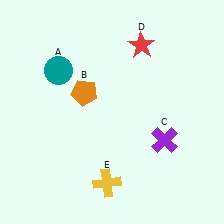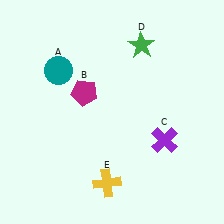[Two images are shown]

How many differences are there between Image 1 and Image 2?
There are 2 differences between the two images.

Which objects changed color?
B changed from orange to magenta. D changed from red to green.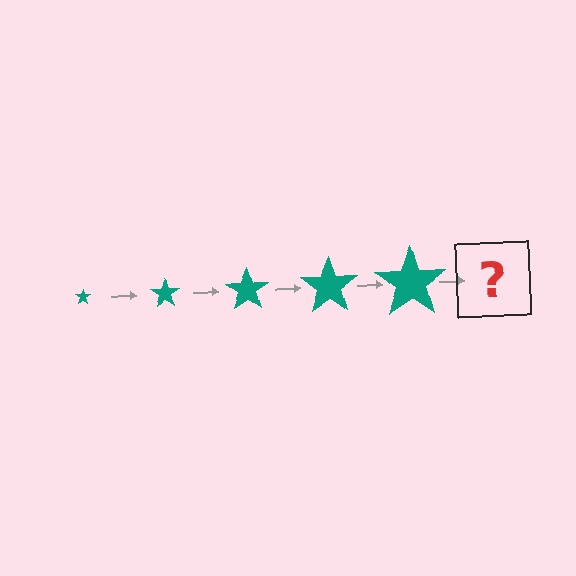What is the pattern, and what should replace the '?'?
The pattern is that the star gets progressively larger each step. The '?' should be a teal star, larger than the previous one.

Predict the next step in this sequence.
The next step is a teal star, larger than the previous one.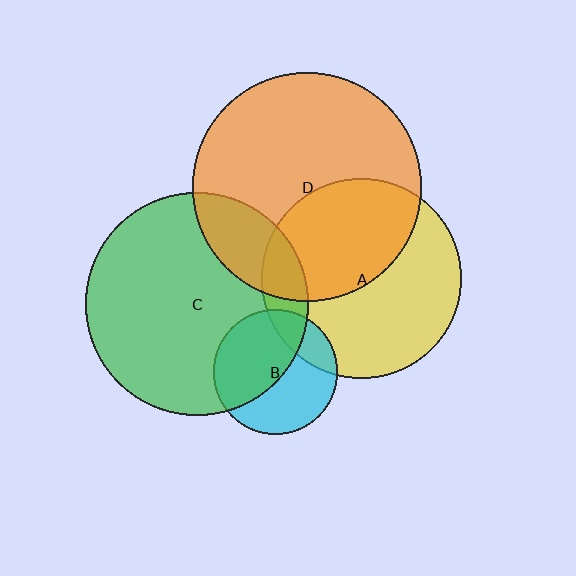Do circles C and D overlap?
Yes.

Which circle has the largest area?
Circle D (orange).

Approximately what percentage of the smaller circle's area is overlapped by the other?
Approximately 20%.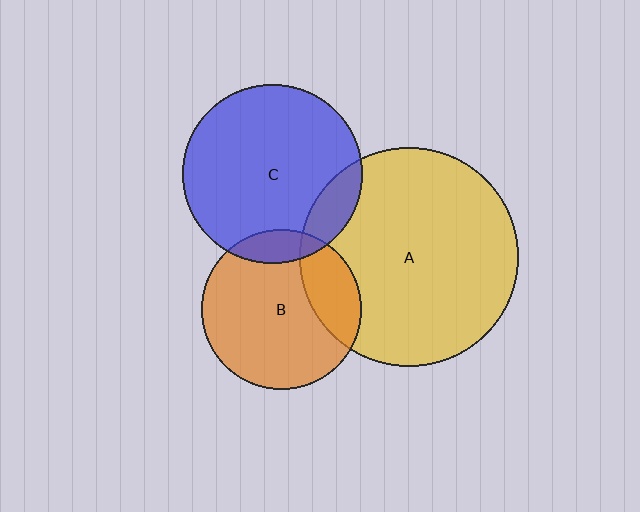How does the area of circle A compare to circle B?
Approximately 1.9 times.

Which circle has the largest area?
Circle A (yellow).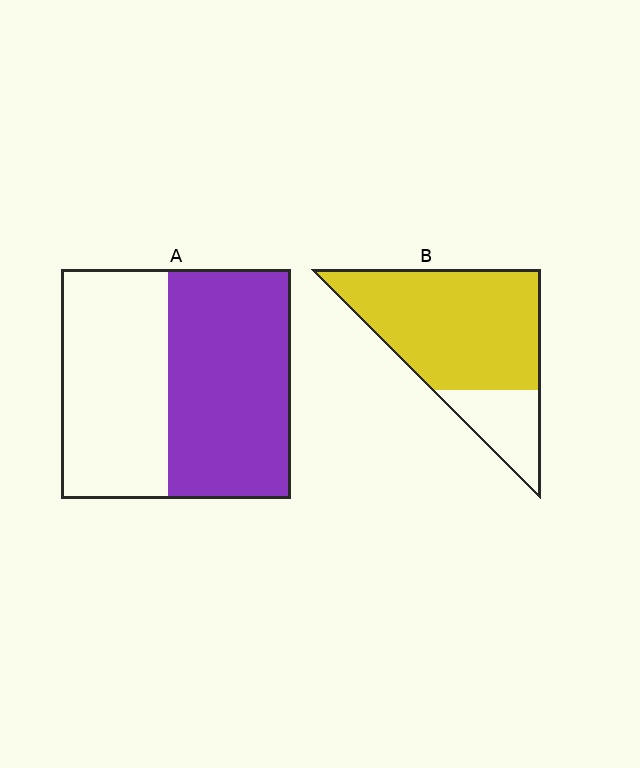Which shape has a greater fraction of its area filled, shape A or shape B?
Shape B.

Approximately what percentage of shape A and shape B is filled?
A is approximately 55% and B is approximately 75%.